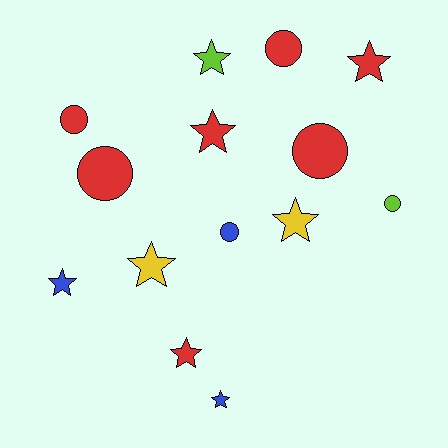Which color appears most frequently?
Red, with 7 objects.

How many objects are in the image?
There are 14 objects.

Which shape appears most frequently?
Star, with 8 objects.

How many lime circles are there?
There is 1 lime circle.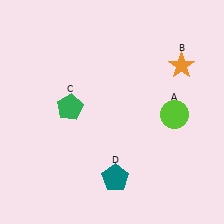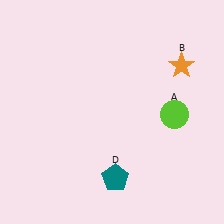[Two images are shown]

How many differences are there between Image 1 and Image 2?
There is 1 difference between the two images.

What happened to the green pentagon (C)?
The green pentagon (C) was removed in Image 2. It was in the top-left area of Image 1.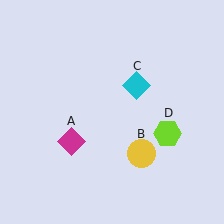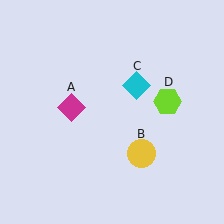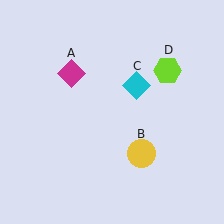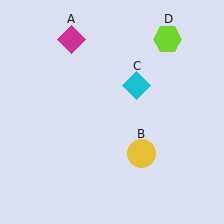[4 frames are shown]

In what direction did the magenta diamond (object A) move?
The magenta diamond (object A) moved up.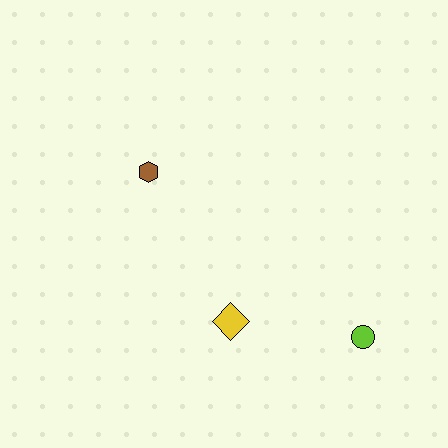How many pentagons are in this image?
There are no pentagons.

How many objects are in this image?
There are 3 objects.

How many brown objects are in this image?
There is 1 brown object.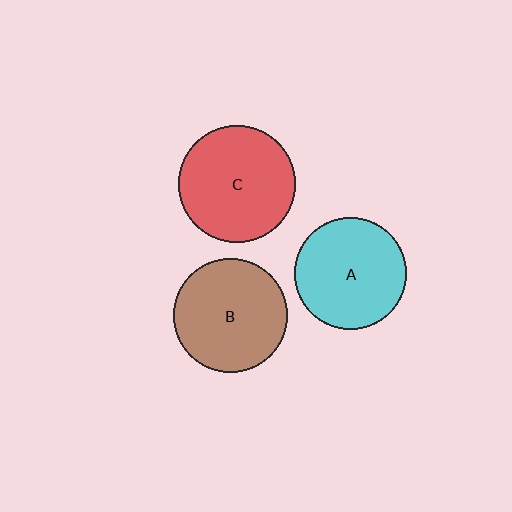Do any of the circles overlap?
No, none of the circles overlap.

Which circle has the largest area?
Circle C (red).